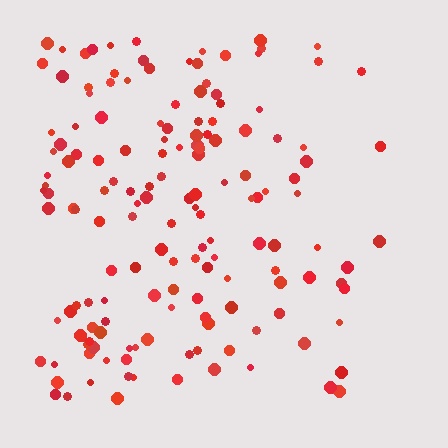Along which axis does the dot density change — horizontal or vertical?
Horizontal.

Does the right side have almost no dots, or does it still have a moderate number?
Still a moderate number, just noticeably fewer than the left.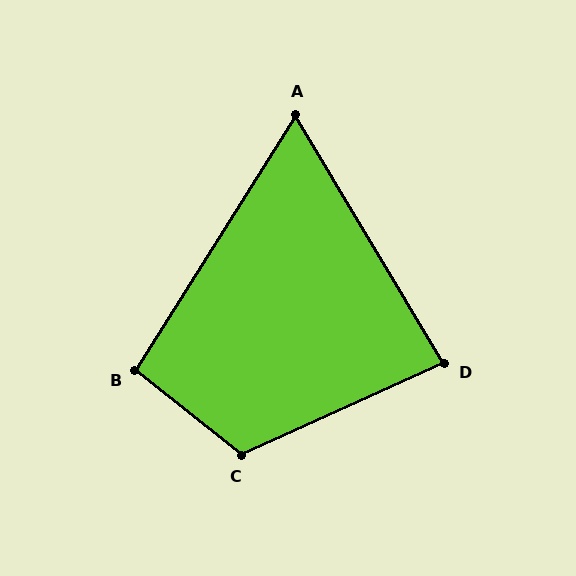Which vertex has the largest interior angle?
C, at approximately 117 degrees.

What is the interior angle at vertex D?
Approximately 84 degrees (acute).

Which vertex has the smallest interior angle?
A, at approximately 63 degrees.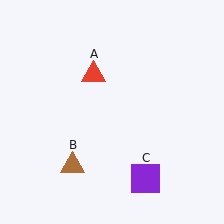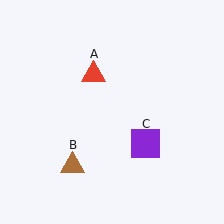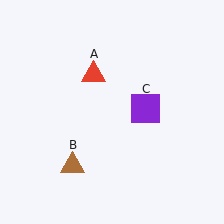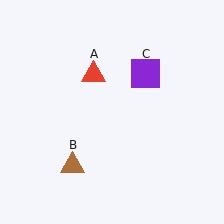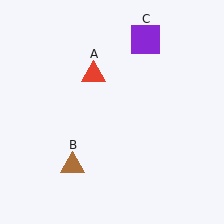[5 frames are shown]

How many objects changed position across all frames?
1 object changed position: purple square (object C).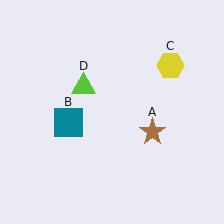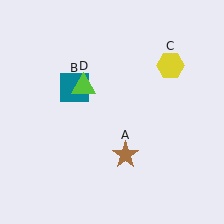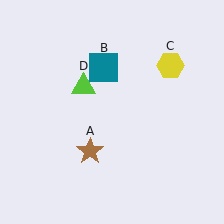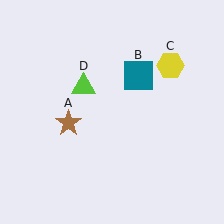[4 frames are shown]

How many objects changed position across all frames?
2 objects changed position: brown star (object A), teal square (object B).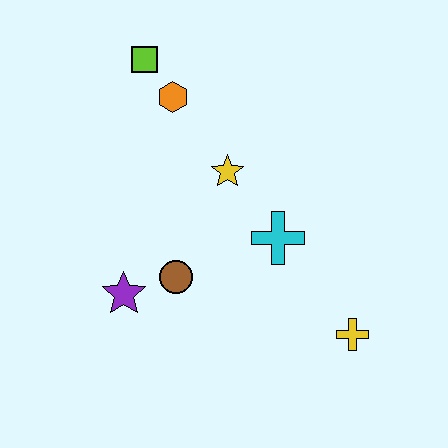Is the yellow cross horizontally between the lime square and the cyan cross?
No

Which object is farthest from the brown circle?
The lime square is farthest from the brown circle.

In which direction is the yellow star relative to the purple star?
The yellow star is above the purple star.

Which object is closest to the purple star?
The brown circle is closest to the purple star.